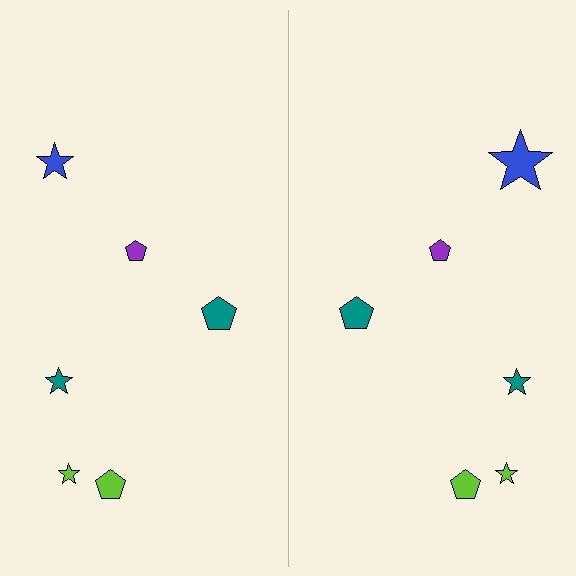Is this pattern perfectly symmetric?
No, the pattern is not perfectly symmetric. The blue star on the right side has a different size than its mirror counterpart.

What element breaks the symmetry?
The blue star on the right side has a different size than its mirror counterpart.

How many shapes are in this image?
There are 12 shapes in this image.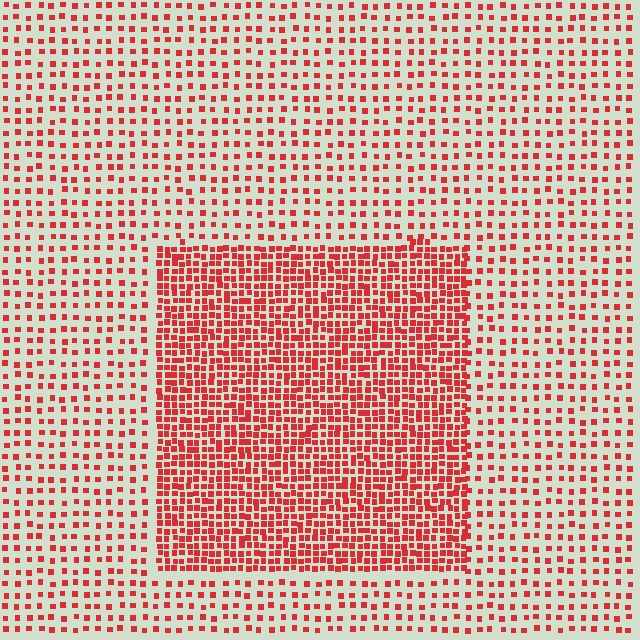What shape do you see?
I see a rectangle.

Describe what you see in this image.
The image contains small red elements arranged at two different densities. A rectangle-shaped region is visible where the elements are more densely packed than the surrounding area.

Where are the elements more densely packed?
The elements are more densely packed inside the rectangle boundary.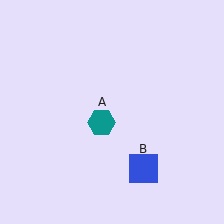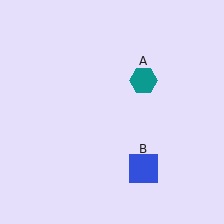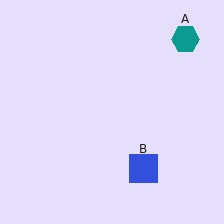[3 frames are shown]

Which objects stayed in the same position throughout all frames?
Blue square (object B) remained stationary.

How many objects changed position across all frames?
1 object changed position: teal hexagon (object A).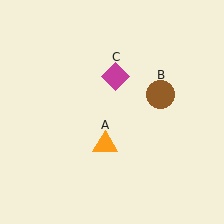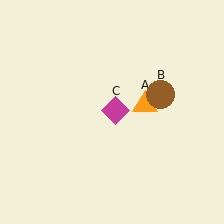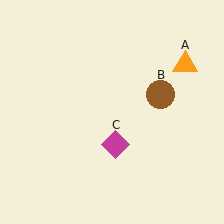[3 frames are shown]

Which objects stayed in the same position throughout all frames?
Brown circle (object B) remained stationary.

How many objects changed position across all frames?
2 objects changed position: orange triangle (object A), magenta diamond (object C).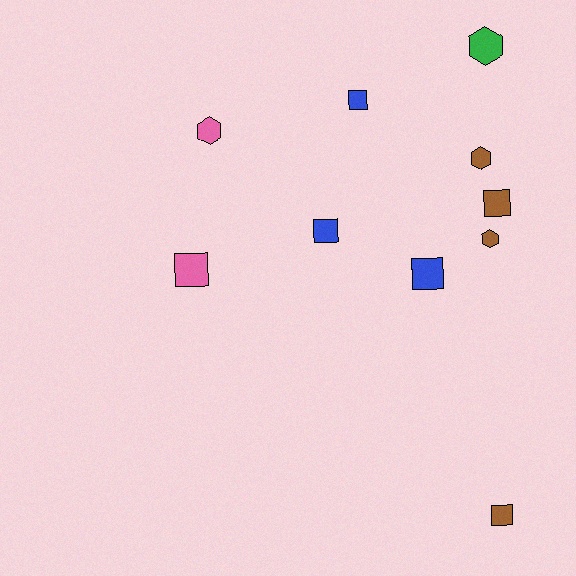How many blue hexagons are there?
There are no blue hexagons.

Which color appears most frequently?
Brown, with 4 objects.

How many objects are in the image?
There are 10 objects.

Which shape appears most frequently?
Square, with 6 objects.